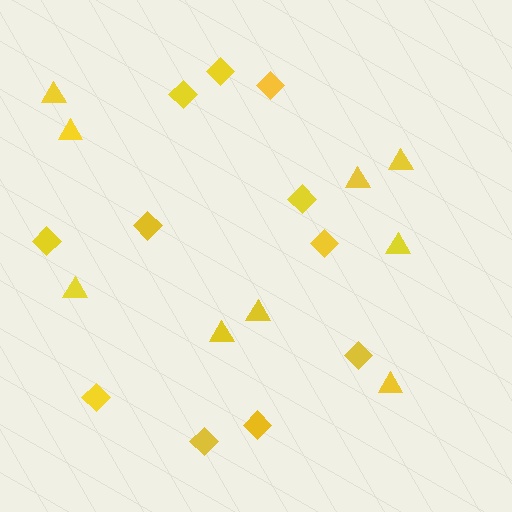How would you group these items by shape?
There are 2 groups: one group of triangles (9) and one group of diamonds (11).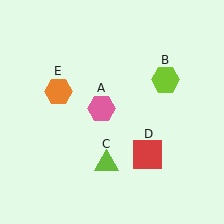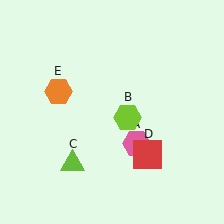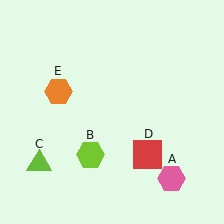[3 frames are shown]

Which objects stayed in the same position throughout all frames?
Red square (object D) and orange hexagon (object E) remained stationary.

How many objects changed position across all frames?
3 objects changed position: pink hexagon (object A), lime hexagon (object B), lime triangle (object C).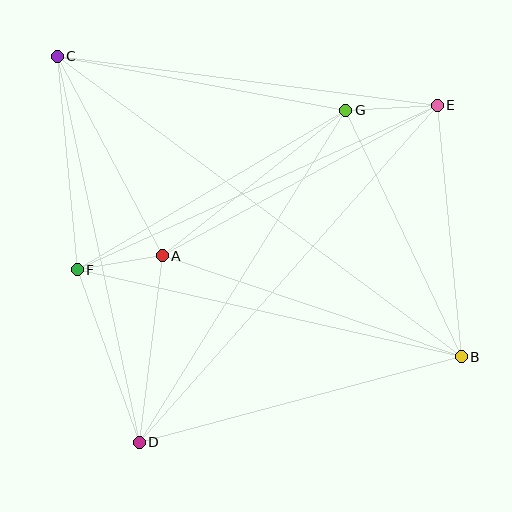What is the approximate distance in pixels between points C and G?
The distance between C and G is approximately 293 pixels.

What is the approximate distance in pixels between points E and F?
The distance between E and F is approximately 396 pixels.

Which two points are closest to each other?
Points A and F are closest to each other.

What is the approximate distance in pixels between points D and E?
The distance between D and E is approximately 450 pixels.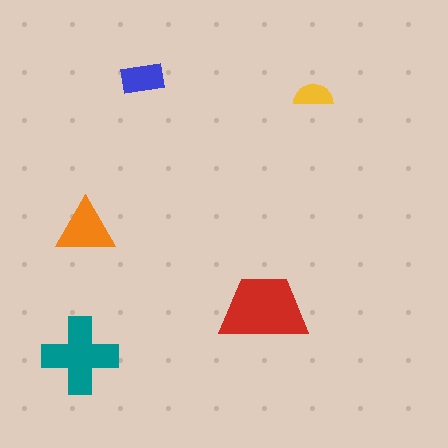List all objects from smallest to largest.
The yellow semicircle, the blue rectangle, the orange triangle, the teal cross, the red trapezoid.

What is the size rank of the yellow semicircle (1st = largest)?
5th.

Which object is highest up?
The blue rectangle is topmost.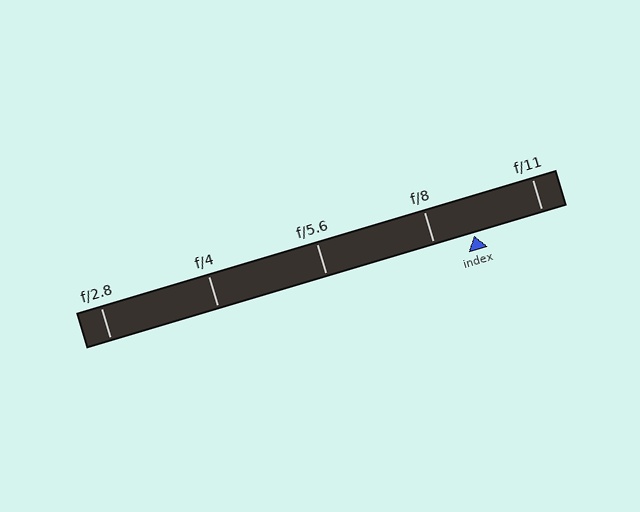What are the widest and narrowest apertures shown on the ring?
The widest aperture shown is f/2.8 and the narrowest is f/11.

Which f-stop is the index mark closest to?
The index mark is closest to f/8.